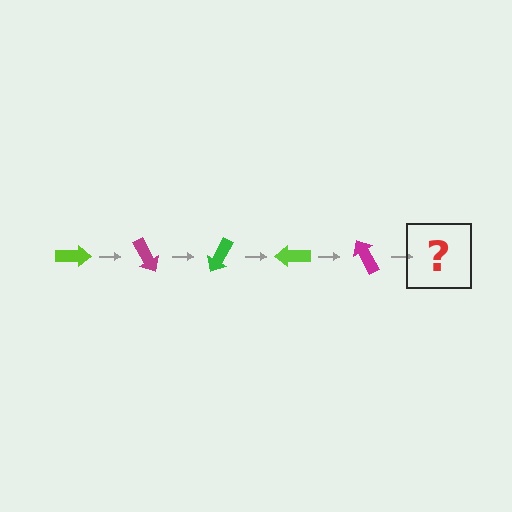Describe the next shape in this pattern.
It should be a green arrow, rotated 300 degrees from the start.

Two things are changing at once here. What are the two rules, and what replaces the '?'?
The two rules are that it rotates 60 degrees each step and the color cycles through lime, magenta, and green. The '?' should be a green arrow, rotated 300 degrees from the start.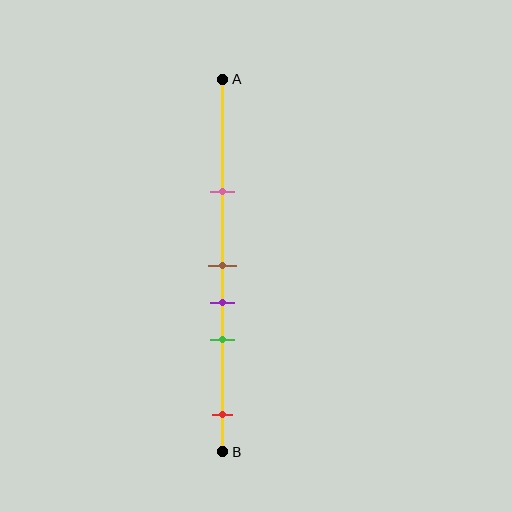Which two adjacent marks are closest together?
The brown and purple marks are the closest adjacent pair.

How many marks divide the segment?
There are 5 marks dividing the segment.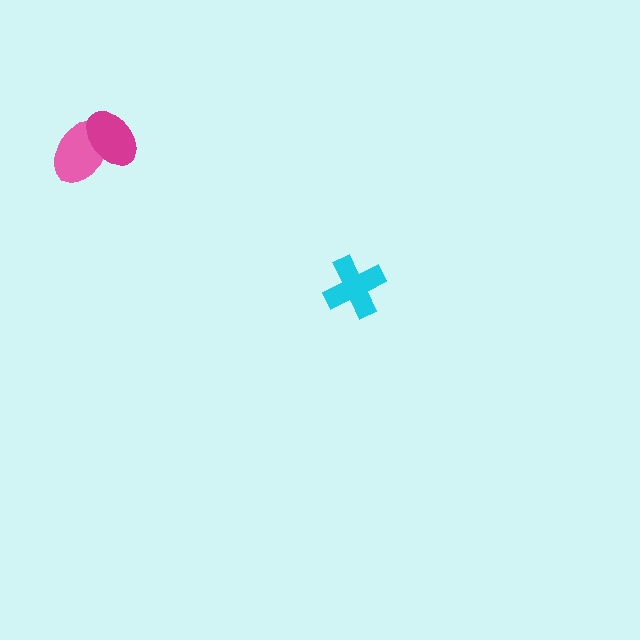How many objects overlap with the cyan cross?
0 objects overlap with the cyan cross.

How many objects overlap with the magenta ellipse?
1 object overlaps with the magenta ellipse.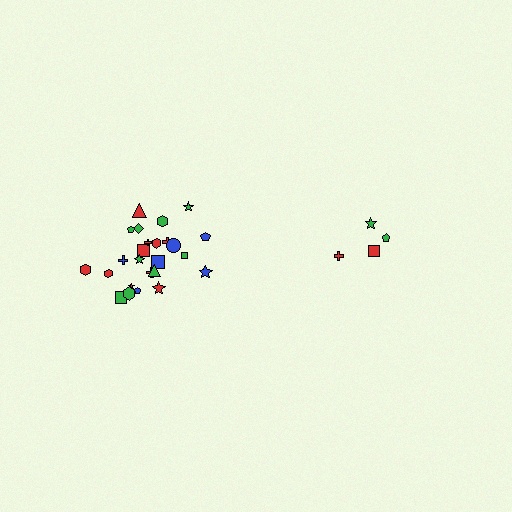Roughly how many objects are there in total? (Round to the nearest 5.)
Roughly 30 objects in total.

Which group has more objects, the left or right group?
The left group.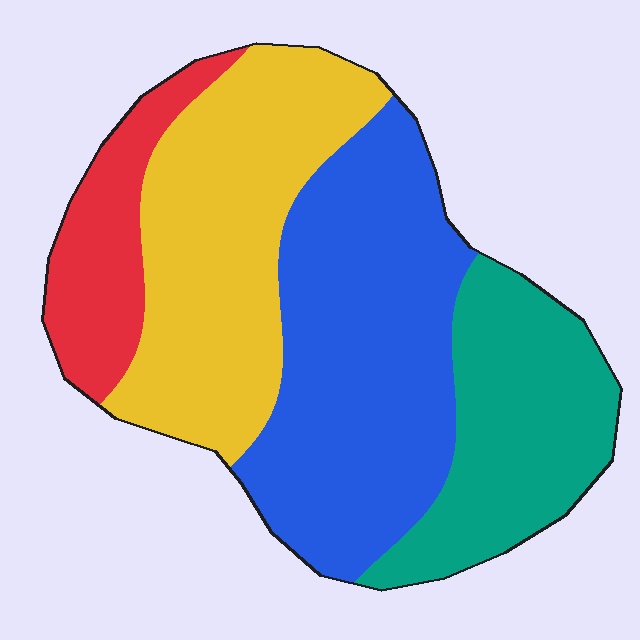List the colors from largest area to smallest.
From largest to smallest: blue, yellow, teal, red.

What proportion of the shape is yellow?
Yellow takes up between a sixth and a third of the shape.